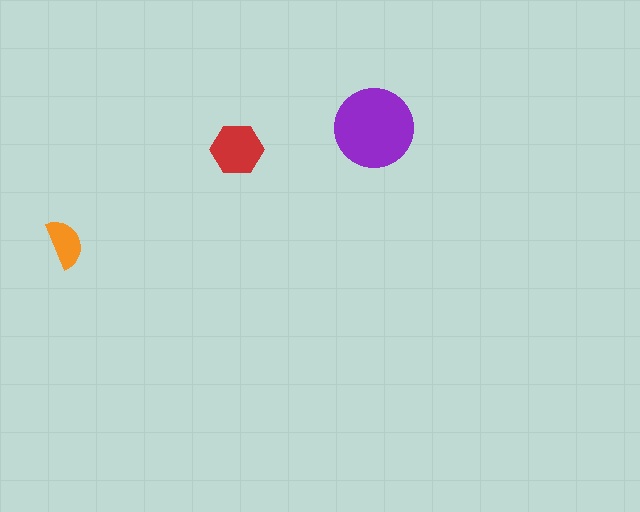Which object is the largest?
The purple circle.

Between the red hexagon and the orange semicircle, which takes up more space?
The red hexagon.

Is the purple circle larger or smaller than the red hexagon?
Larger.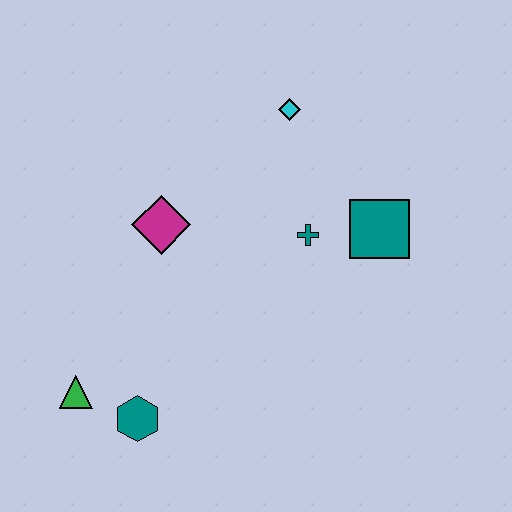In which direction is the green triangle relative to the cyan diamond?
The green triangle is below the cyan diamond.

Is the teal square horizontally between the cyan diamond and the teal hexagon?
No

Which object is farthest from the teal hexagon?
The cyan diamond is farthest from the teal hexagon.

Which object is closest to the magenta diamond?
The teal cross is closest to the magenta diamond.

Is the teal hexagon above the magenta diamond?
No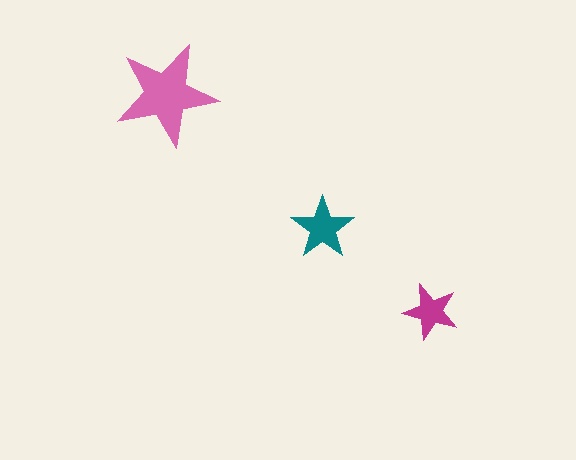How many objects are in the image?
There are 3 objects in the image.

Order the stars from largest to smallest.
the pink one, the teal one, the magenta one.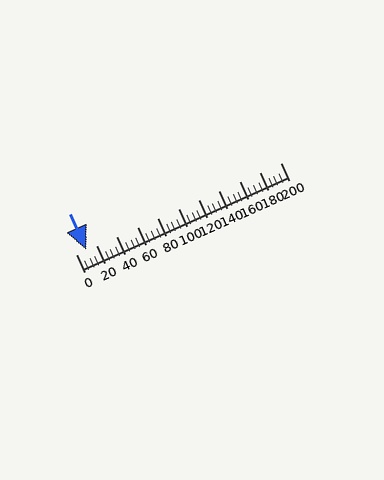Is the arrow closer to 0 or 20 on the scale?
The arrow is closer to 20.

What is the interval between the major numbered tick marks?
The major tick marks are spaced 20 units apart.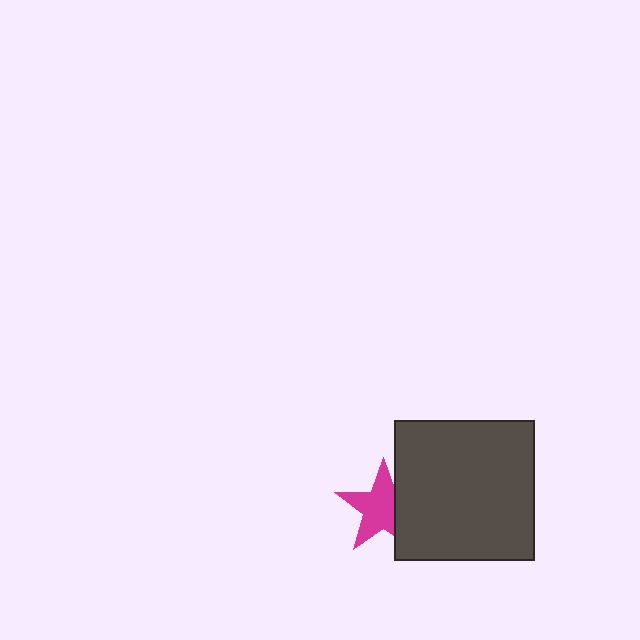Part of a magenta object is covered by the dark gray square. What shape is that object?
It is a star.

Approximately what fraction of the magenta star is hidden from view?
Roughly 30% of the magenta star is hidden behind the dark gray square.